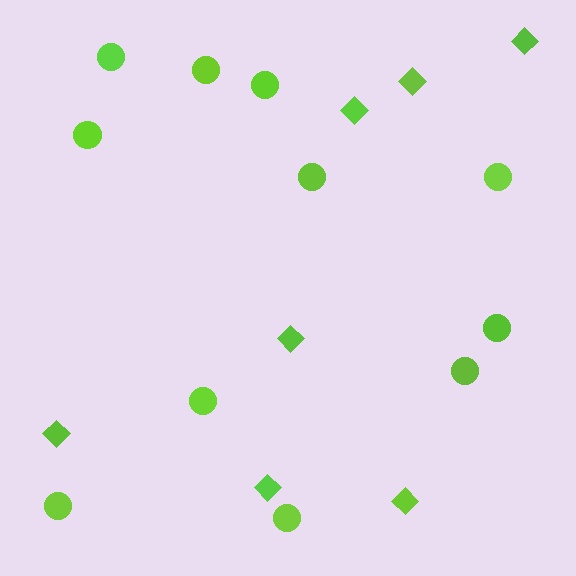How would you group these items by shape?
There are 2 groups: one group of circles (11) and one group of diamonds (7).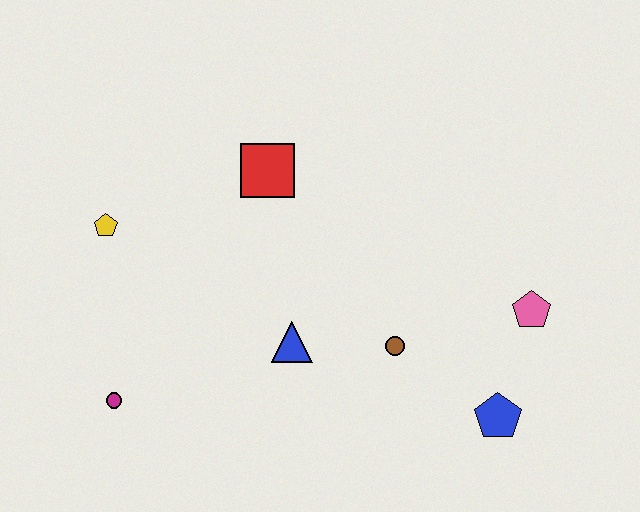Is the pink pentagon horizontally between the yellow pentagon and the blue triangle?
No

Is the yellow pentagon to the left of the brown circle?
Yes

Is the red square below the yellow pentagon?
No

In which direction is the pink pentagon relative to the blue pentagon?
The pink pentagon is above the blue pentagon.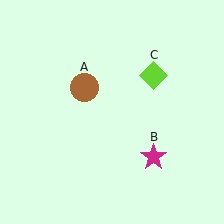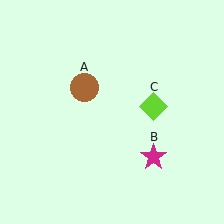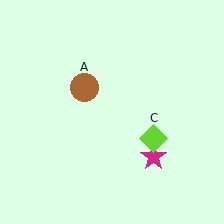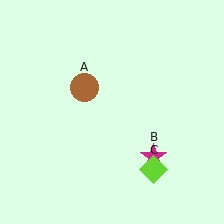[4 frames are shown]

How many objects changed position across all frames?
1 object changed position: lime diamond (object C).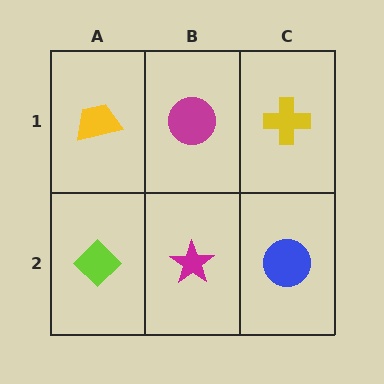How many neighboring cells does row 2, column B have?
3.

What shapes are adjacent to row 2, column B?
A magenta circle (row 1, column B), a lime diamond (row 2, column A), a blue circle (row 2, column C).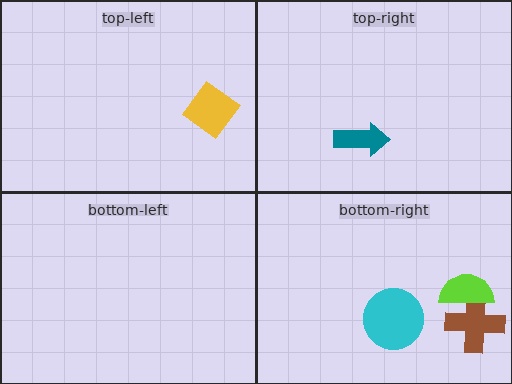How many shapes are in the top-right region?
1.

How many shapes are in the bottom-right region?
3.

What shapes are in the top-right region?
The teal arrow.